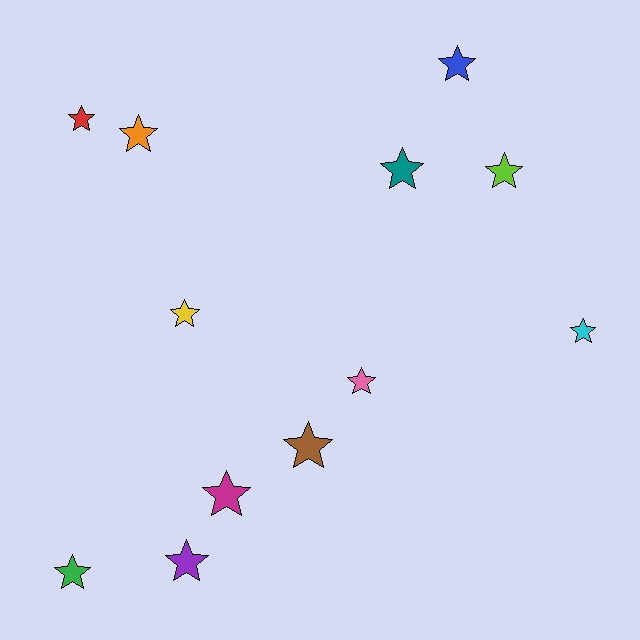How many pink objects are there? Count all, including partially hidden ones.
There is 1 pink object.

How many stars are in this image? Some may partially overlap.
There are 12 stars.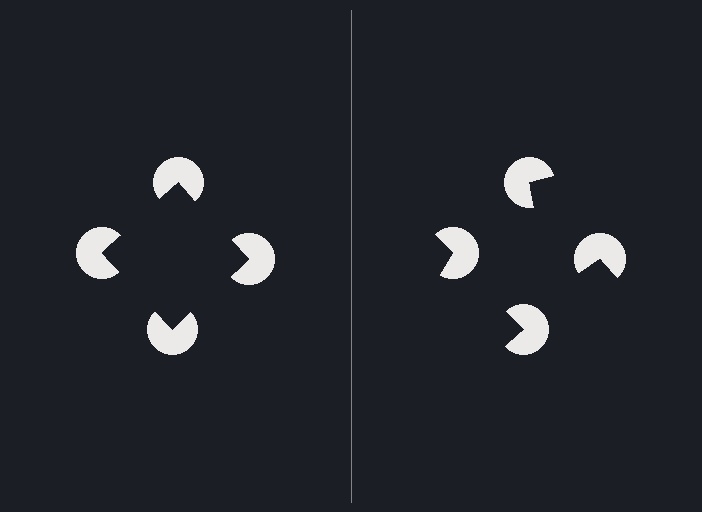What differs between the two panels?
The pac-man discs are positioned identically on both sides; only the wedge orientations differ. On the left they align to a square; on the right they are misaligned.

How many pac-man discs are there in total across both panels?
8 — 4 on each side.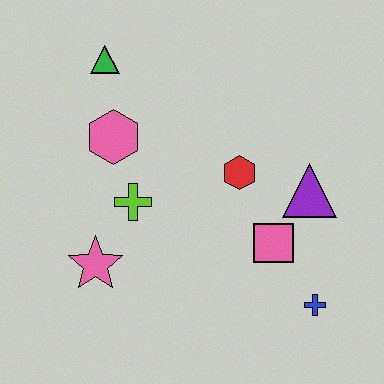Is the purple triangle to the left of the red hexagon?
No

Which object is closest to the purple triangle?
The pink square is closest to the purple triangle.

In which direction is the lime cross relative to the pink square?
The lime cross is to the left of the pink square.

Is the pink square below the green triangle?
Yes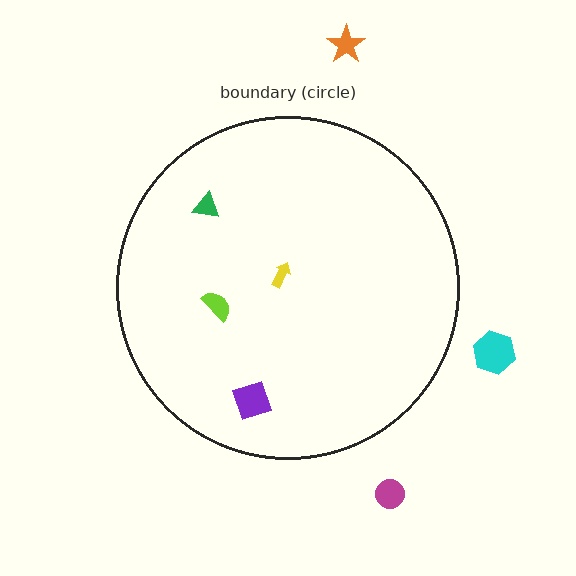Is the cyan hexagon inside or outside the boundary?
Outside.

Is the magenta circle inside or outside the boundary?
Outside.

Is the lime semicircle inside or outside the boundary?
Inside.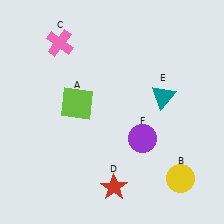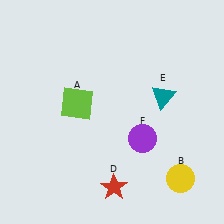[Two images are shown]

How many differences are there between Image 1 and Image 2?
There is 1 difference between the two images.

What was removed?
The pink cross (C) was removed in Image 2.